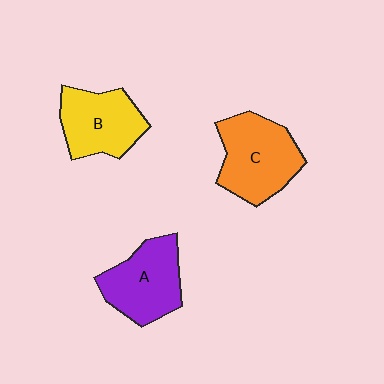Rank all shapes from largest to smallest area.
From largest to smallest: C (orange), A (purple), B (yellow).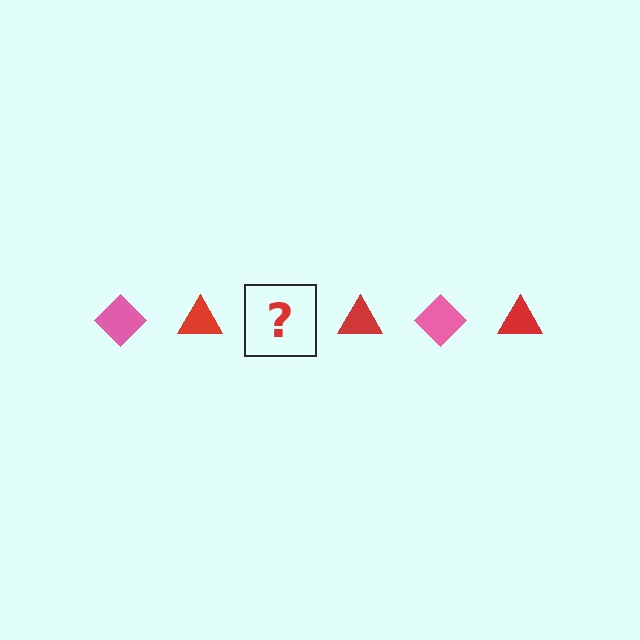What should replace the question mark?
The question mark should be replaced with a pink diamond.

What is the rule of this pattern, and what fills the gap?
The rule is that the pattern alternates between pink diamond and red triangle. The gap should be filled with a pink diamond.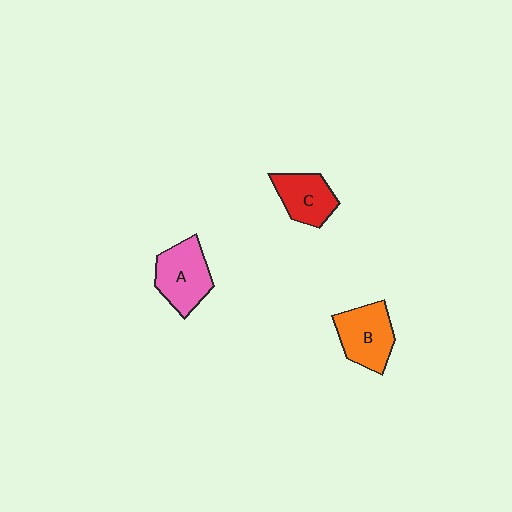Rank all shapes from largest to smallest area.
From largest to smallest: A (pink), B (orange), C (red).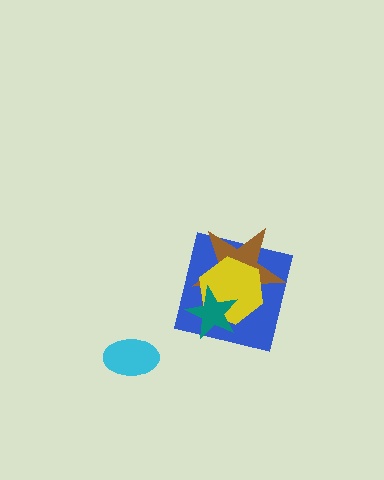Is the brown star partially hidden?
Yes, it is partially covered by another shape.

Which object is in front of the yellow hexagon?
The teal star is in front of the yellow hexagon.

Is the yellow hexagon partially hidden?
Yes, it is partially covered by another shape.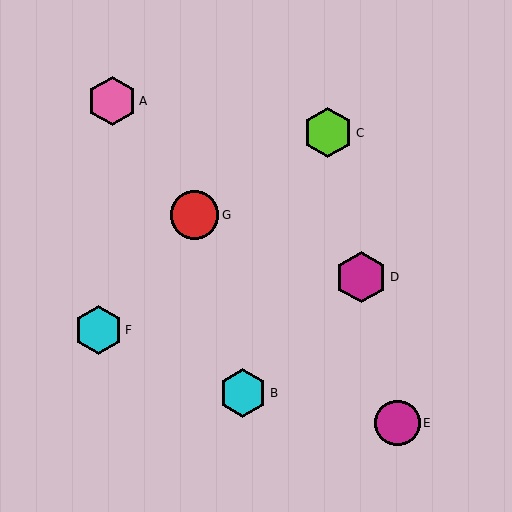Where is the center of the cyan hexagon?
The center of the cyan hexagon is at (243, 393).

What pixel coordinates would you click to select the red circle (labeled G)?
Click at (195, 215) to select the red circle G.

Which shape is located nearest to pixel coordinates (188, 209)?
The red circle (labeled G) at (195, 215) is nearest to that location.